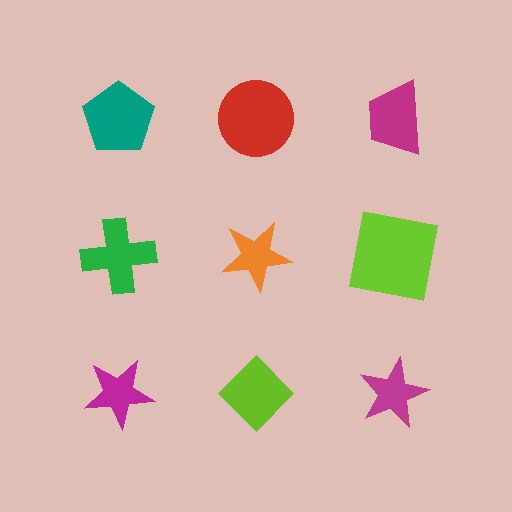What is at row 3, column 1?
A magenta star.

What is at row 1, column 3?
A magenta trapezoid.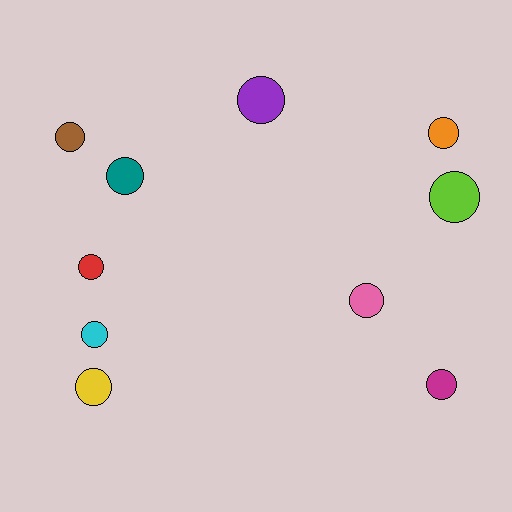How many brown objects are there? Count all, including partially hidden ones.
There is 1 brown object.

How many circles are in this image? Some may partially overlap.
There are 10 circles.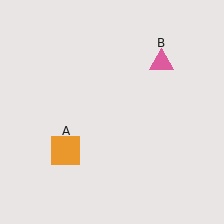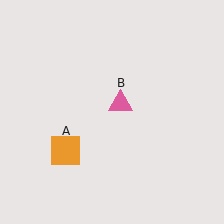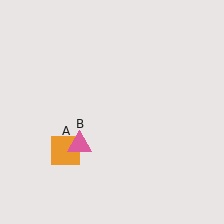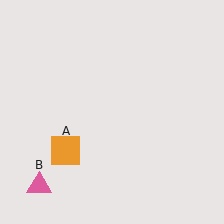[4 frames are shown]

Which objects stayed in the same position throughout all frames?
Orange square (object A) remained stationary.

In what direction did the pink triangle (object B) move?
The pink triangle (object B) moved down and to the left.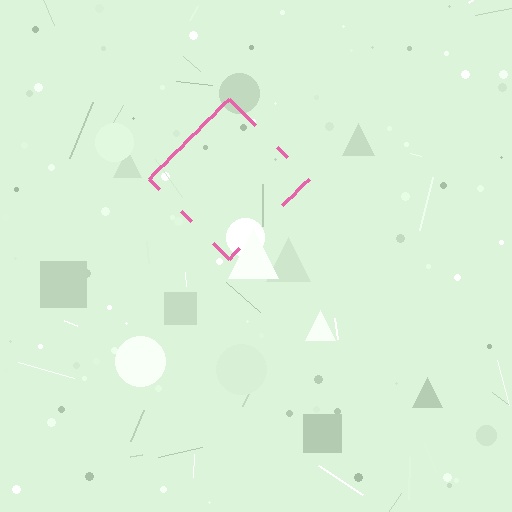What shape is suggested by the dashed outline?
The dashed outline suggests a diamond.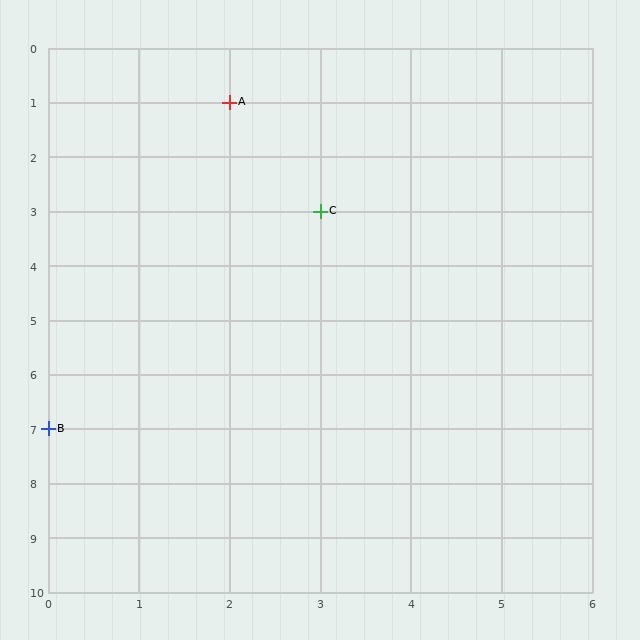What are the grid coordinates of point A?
Point A is at grid coordinates (2, 1).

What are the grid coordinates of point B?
Point B is at grid coordinates (0, 7).